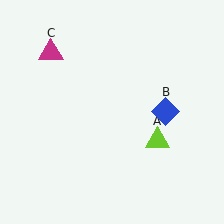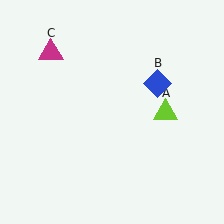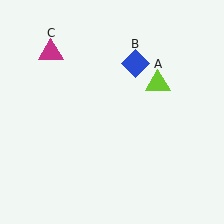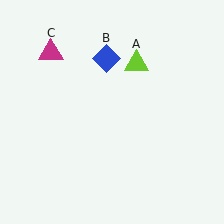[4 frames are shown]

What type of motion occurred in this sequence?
The lime triangle (object A), blue diamond (object B) rotated counterclockwise around the center of the scene.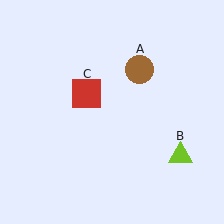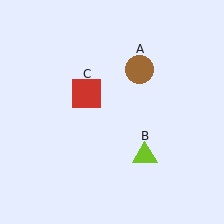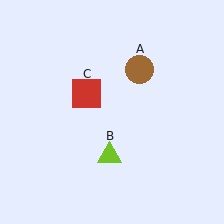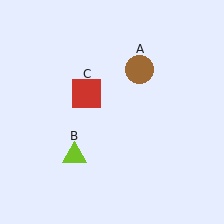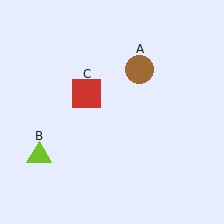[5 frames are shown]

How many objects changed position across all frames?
1 object changed position: lime triangle (object B).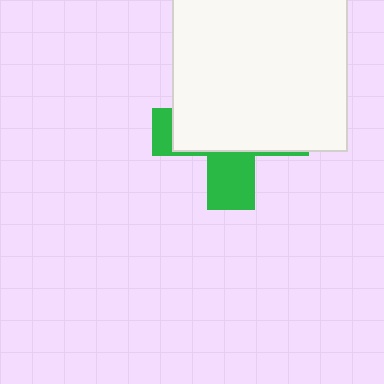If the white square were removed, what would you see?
You would see the complete green cross.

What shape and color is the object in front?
The object in front is a white square.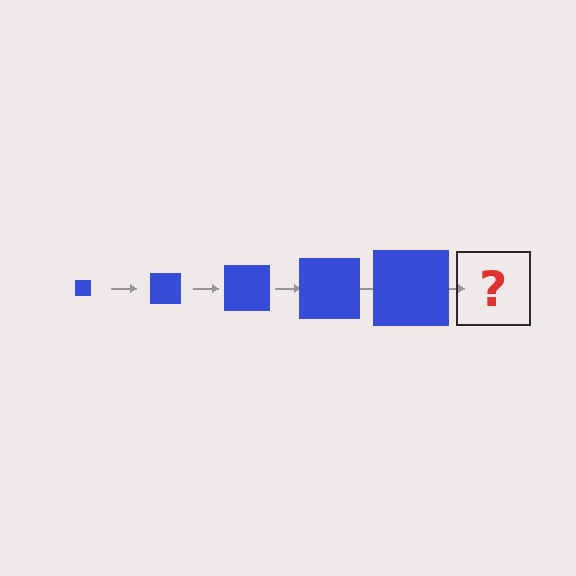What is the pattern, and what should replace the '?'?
The pattern is that the square gets progressively larger each step. The '?' should be a blue square, larger than the previous one.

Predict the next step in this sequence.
The next step is a blue square, larger than the previous one.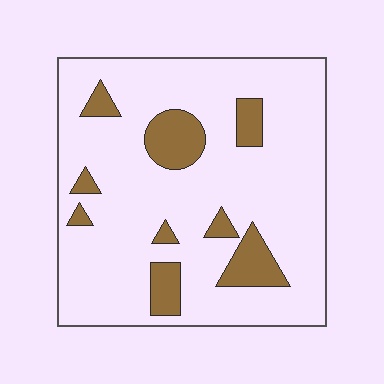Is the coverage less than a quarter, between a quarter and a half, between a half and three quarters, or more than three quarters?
Less than a quarter.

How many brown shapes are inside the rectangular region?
9.